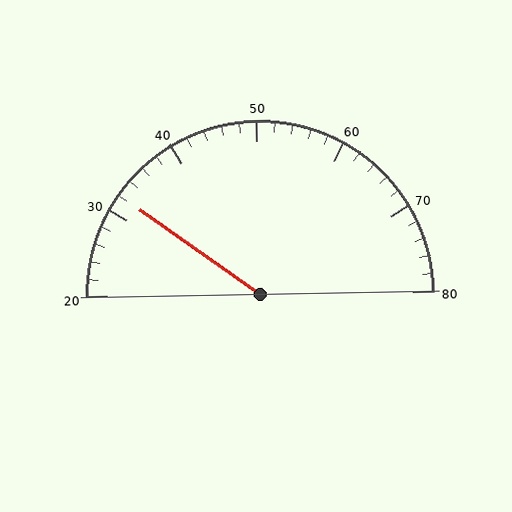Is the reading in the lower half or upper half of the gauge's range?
The reading is in the lower half of the range (20 to 80).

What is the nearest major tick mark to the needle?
The nearest major tick mark is 30.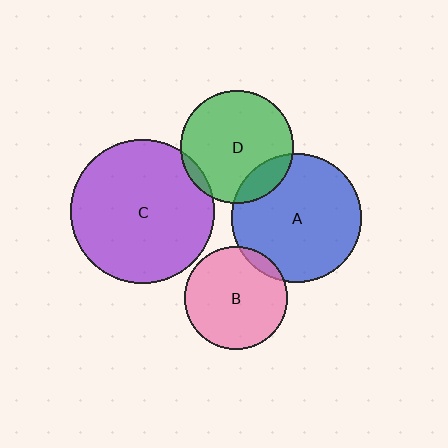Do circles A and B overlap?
Yes.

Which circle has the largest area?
Circle C (purple).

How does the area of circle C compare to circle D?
Approximately 1.6 times.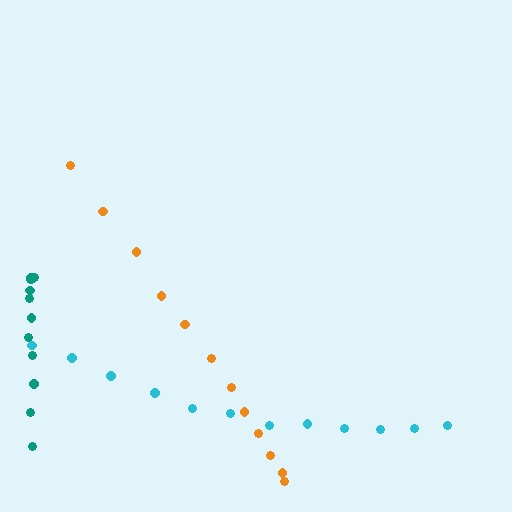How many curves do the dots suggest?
There are 3 distinct paths.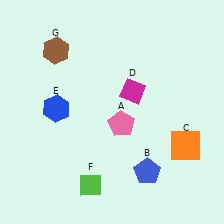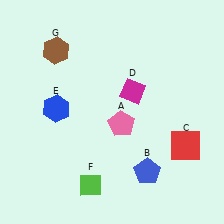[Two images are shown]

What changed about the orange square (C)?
In Image 1, C is orange. In Image 2, it changed to red.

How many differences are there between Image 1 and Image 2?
There is 1 difference between the two images.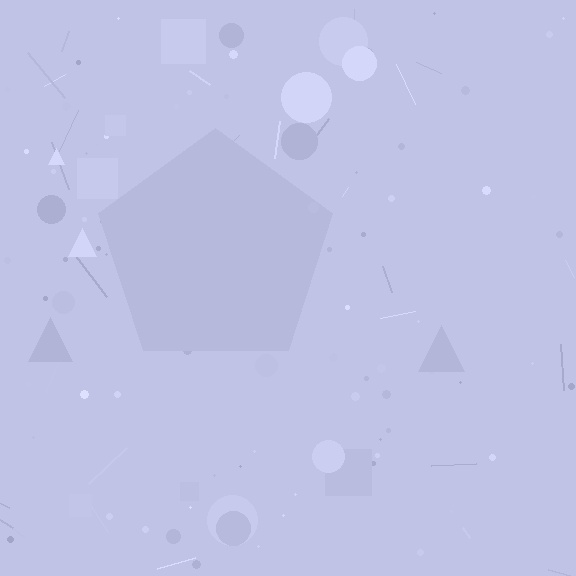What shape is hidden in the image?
A pentagon is hidden in the image.